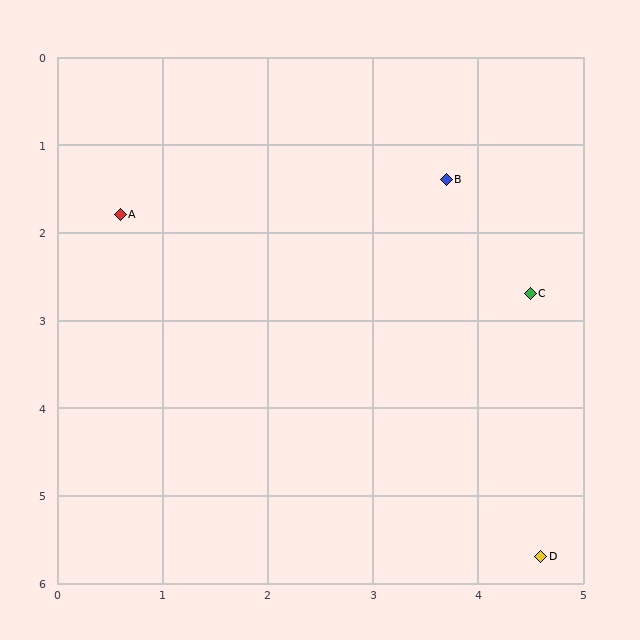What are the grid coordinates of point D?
Point D is at approximately (4.6, 5.7).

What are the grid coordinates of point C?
Point C is at approximately (4.5, 2.7).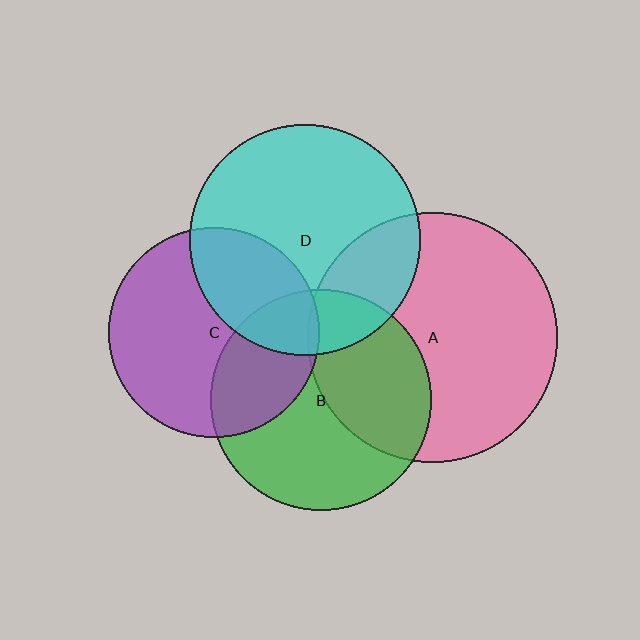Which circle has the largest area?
Circle A (pink).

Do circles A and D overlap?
Yes.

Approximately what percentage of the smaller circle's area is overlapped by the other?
Approximately 25%.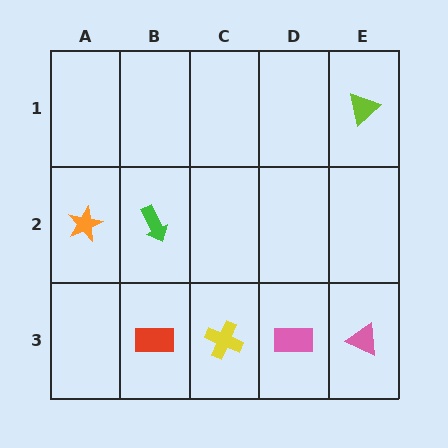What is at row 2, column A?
An orange star.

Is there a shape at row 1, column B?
No, that cell is empty.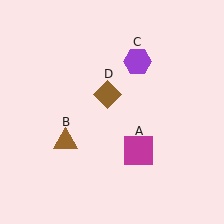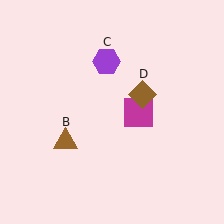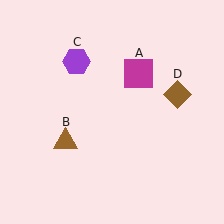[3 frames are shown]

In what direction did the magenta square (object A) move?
The magenta square (object A) moved up.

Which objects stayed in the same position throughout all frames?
Brown triangle (object B) remained stationary.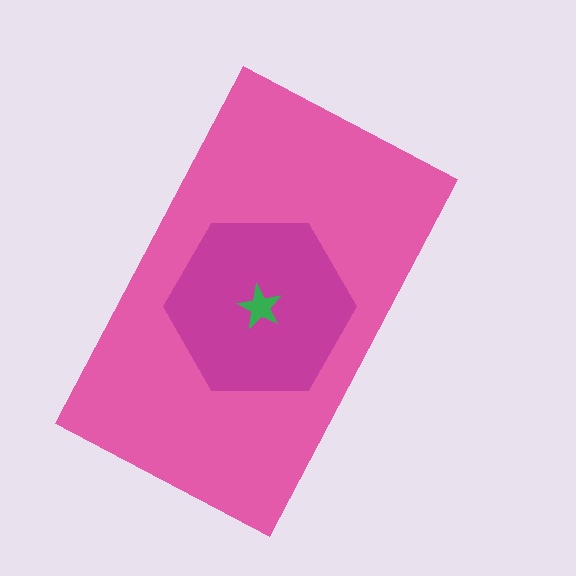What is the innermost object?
The green star.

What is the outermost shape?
The pink rectangle.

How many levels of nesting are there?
3.